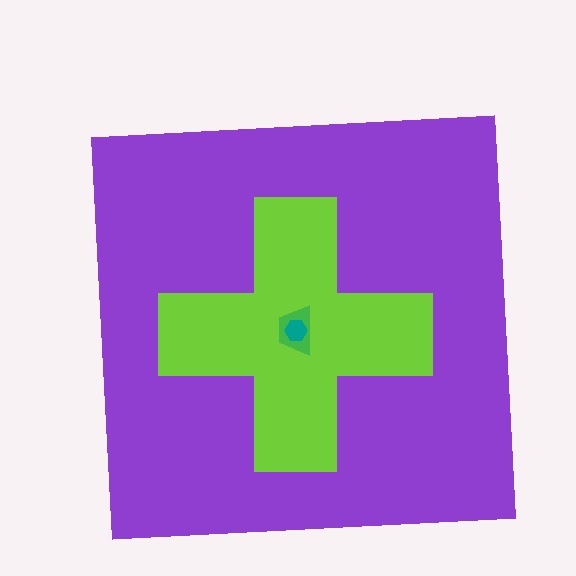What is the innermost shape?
The teal hexagon.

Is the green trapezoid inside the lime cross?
Yes.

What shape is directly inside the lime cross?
The green trapezoid.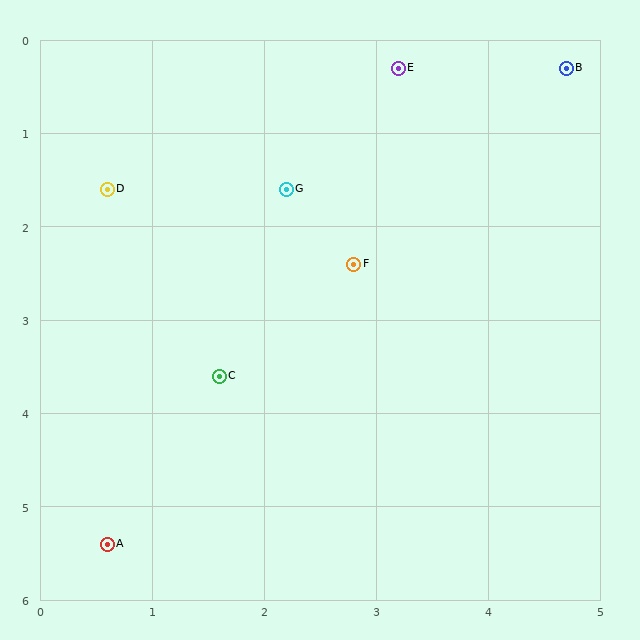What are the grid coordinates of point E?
Point E is at approximately (3.2, 0.3).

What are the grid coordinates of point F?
Point F is at approximately (2.8, 2.4).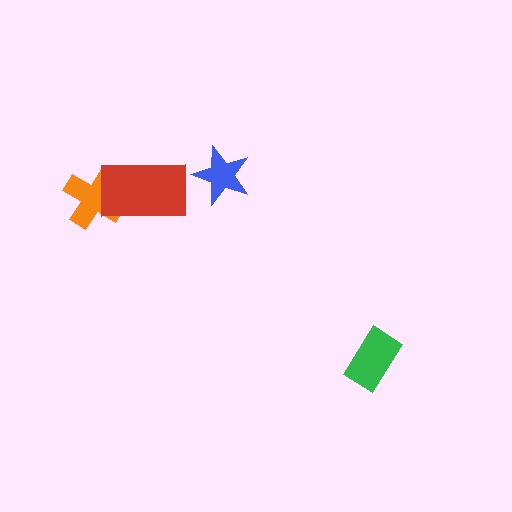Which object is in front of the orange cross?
The red rectangle is in front of the orange cross.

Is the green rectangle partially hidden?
No, no other shape covers it.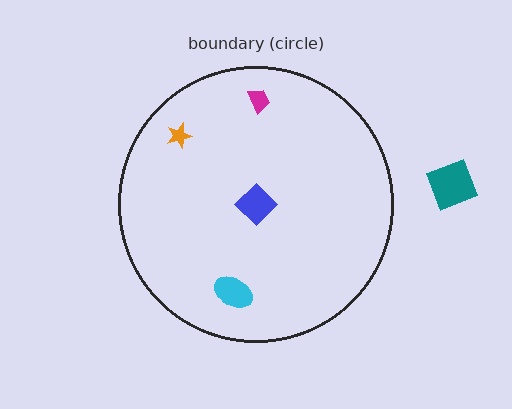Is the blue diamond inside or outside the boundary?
Inside.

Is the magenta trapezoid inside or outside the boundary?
Inside.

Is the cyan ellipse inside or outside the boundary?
Inside.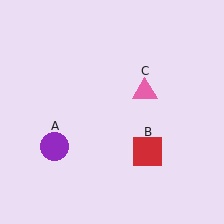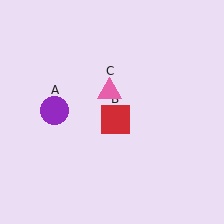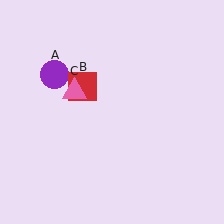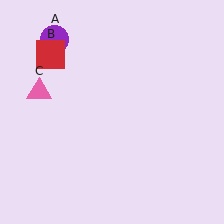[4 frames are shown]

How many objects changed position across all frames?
3 objects changed position: purple circle (object A), red square (object B), pink triangle (object C).